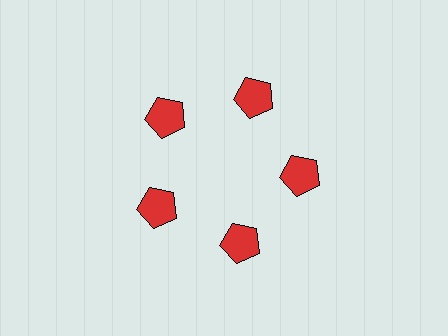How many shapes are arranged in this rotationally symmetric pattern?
There are 5 shapes, arranged in 5 groups of 1.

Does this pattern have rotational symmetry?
Yes, this pattern has 5-fold rotational symmetry. It looks the same after rotating 72 degrees around the center.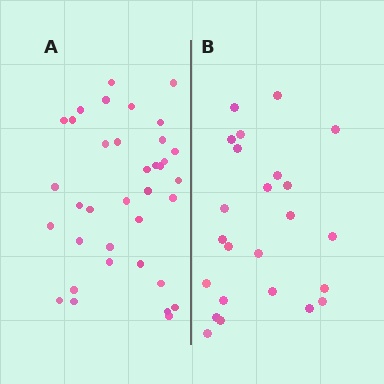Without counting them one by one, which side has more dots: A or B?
Region A (the left region) has more dots.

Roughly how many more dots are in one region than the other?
Region A has roughly 12 or so more dots than region B.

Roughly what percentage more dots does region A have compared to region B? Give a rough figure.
About 50% more.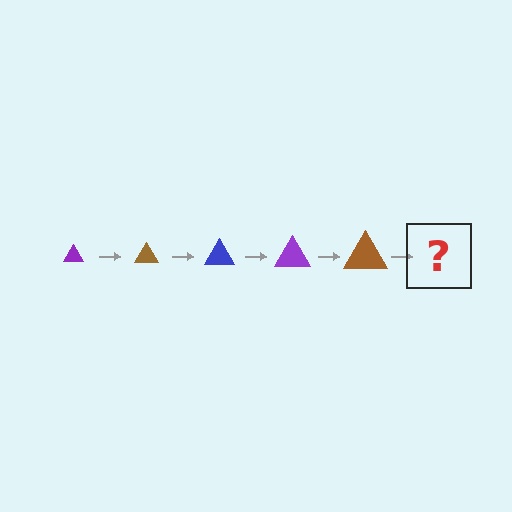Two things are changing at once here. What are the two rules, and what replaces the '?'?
The two rules are that the triangle grows larger each step and the color cycles through purple, brown, and blue. The '?' should be a blue triangle, larger than the previous one.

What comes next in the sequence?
The next element should be a blue triangle, larger than the previous one.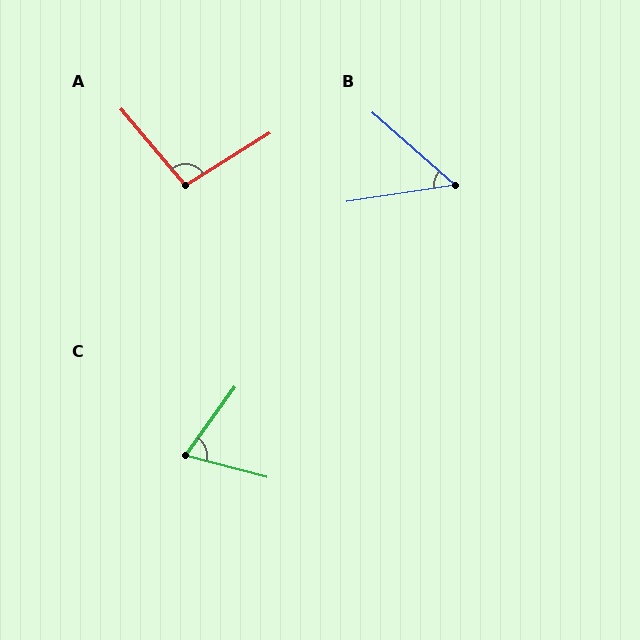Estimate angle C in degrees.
Approximately 69 degrees.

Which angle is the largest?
A, at approximately 98 degrees.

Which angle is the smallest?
B, at approximately 50 degrees.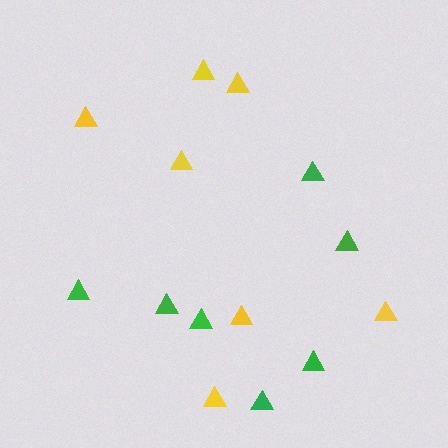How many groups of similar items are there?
There are 2 groups: one group of yellow triangles (7) and one group of green triangles (7).